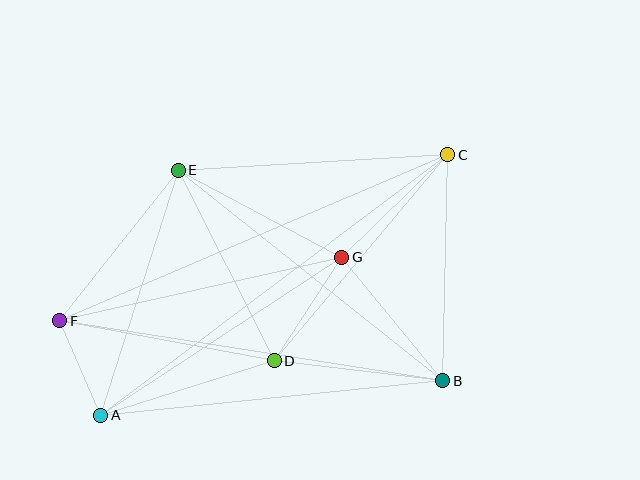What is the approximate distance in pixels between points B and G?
The distance between B and G is approximately 159 pixels.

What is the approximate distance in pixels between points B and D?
The distance between B and D is approximately 169 pixels.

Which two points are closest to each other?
Points A and F are closest to each other.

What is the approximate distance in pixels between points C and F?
The distance between C and F is approximately 422 pixels.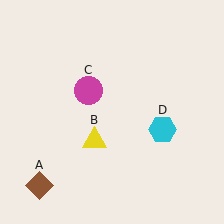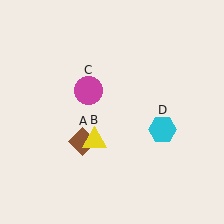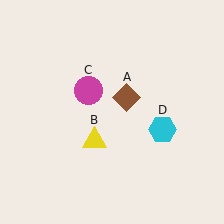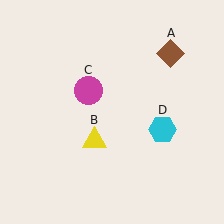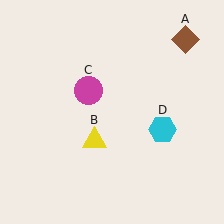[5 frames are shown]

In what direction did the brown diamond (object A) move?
The brown diamond (object A) moved up and to the right.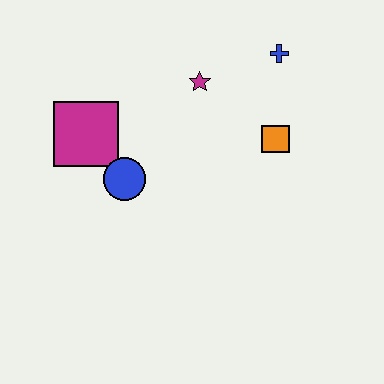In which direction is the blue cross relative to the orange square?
The blue cross is above the orange square.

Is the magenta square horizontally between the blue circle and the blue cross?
No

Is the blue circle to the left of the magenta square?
No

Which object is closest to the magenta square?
The blue circle is closest to the magenta square.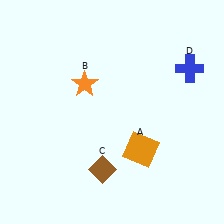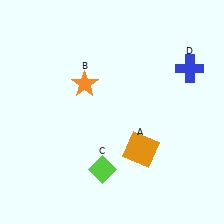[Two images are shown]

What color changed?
The diamond (C) changed from brown in Image 1 to lime in Image 2.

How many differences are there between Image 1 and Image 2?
There is 1 difference between the two images.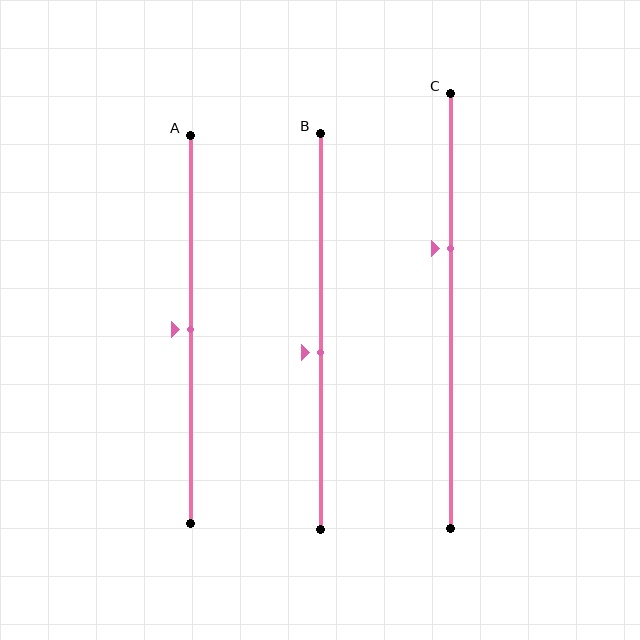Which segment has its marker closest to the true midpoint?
Segment A has its marker closest to the true midpoint.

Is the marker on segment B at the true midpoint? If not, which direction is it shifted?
No, the marker on segment B is shifted downward by about 5% of the segment length.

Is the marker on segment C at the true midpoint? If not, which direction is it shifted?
No, the marker on segment C is shifted upward by about 14% of the segment length.